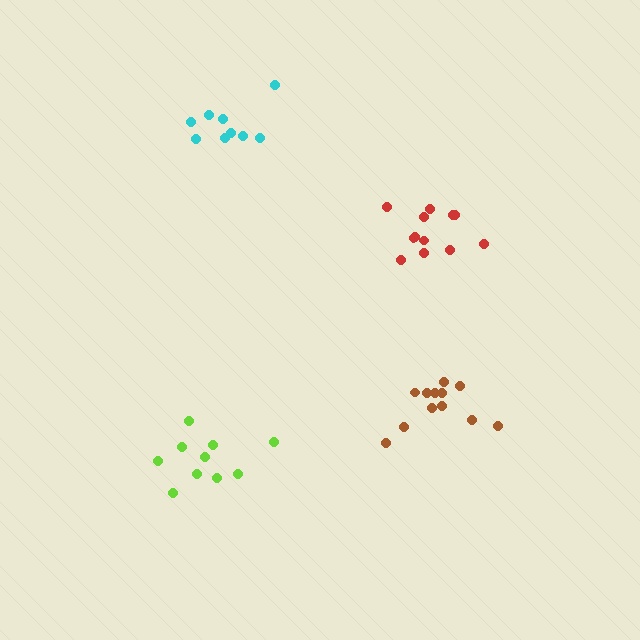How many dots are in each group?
Group 1: 9 dots, Group 2: 12 dots, Group 3: 12 dots, Group 4: 10 dots (43 total).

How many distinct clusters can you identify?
There are 4 distinct clusters.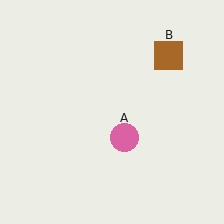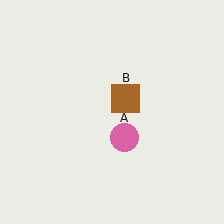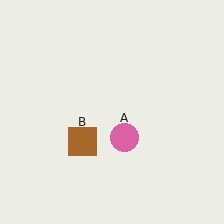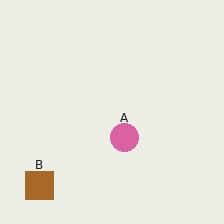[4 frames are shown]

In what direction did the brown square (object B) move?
The brown square (object B) moved down and to the left.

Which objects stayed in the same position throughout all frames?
Pink circle (object A) remained stationary.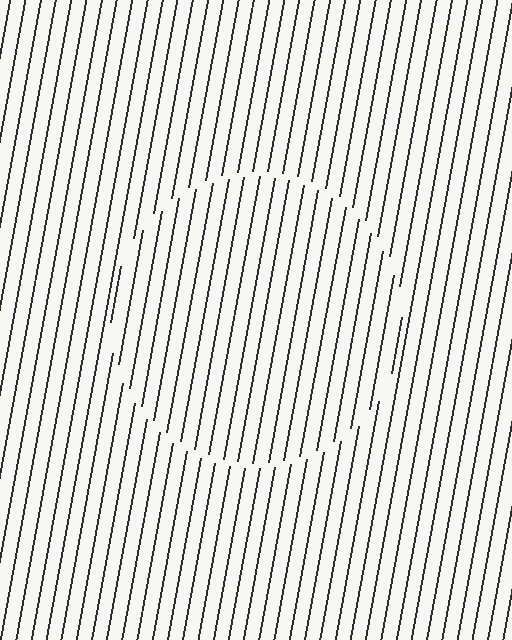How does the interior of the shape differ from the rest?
The interior of the shape contains the same grating, shifted by half a period — the contour is defined by the phase discontinuity where line-ends from the inner and outer gratings abut.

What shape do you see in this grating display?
An illusory circle. The interior of the shape contains the same grating, shifted by half a period — the contour is defined by the phase discontinuity where line-ends from the inner and outer gratings abut.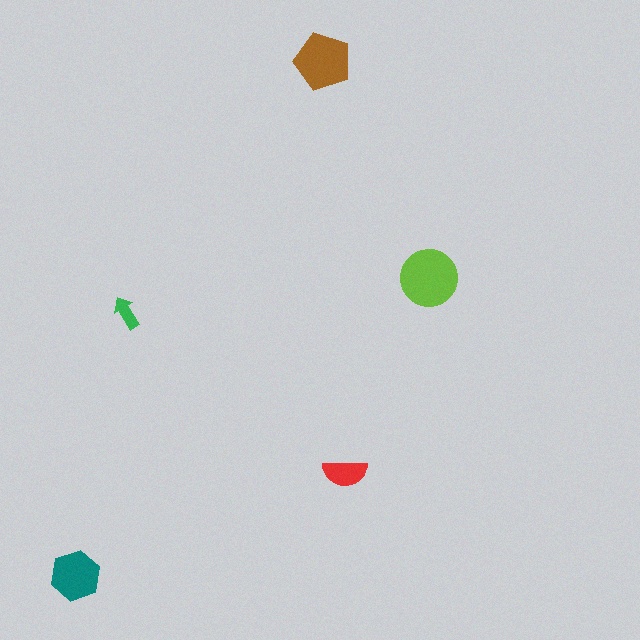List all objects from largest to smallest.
The lime circle, the brown pentagon, the teal hexagon, the red semicircle, the green arrow.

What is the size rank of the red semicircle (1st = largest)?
4th.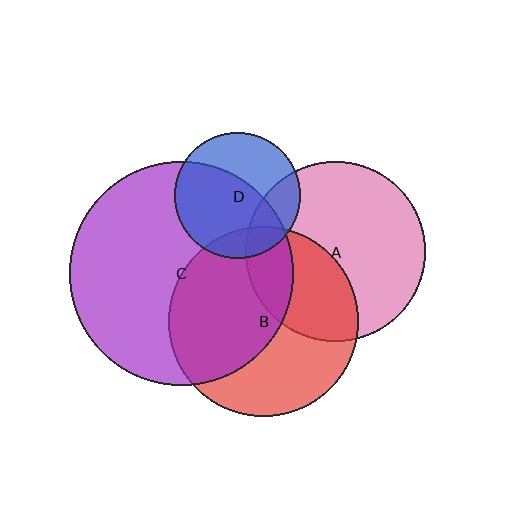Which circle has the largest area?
Circle C (purple).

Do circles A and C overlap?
Yes.